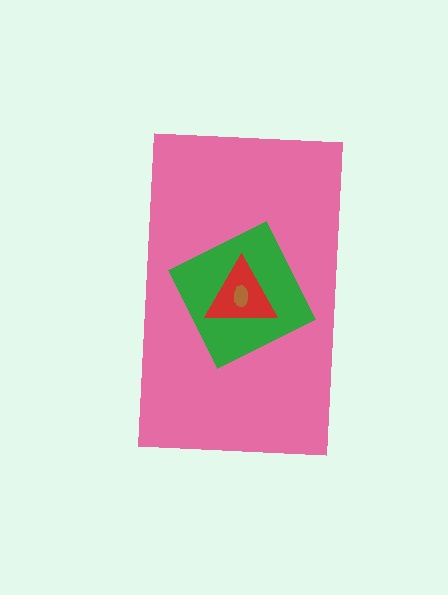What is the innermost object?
The brown ellipse.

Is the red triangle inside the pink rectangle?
Yes.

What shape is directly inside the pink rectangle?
The green square.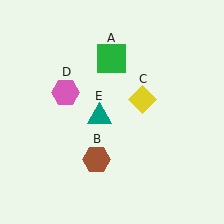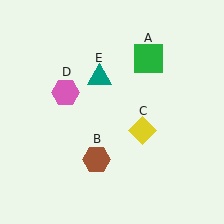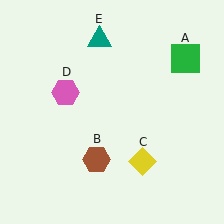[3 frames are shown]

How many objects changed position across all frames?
3 objects changed position: green square (object A), yellow diamond (object C), teal triangle (object E).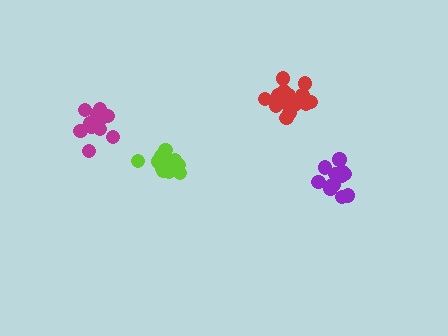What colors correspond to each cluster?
The clusters are colored: magenta, red, purple, lime.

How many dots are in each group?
Group 1: 12 dots, Group 2: 17 dots, Group 3: 12 dots, Group 4: 17 dots (58 total).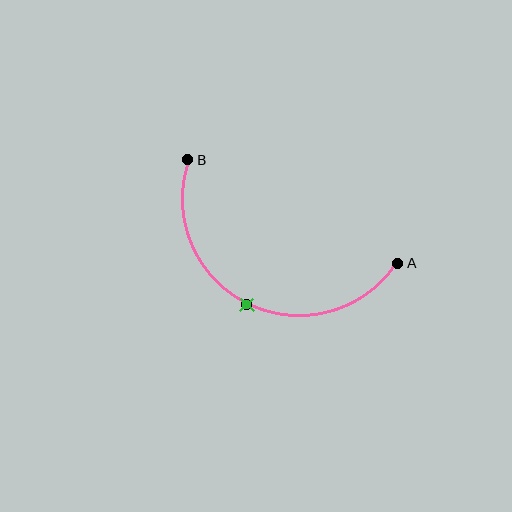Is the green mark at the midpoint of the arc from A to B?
Yes. The green mark lies on the arc at equal arc-length from both A and B — it is the arc midpoint.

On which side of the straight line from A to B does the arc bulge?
The arc bulges below the straight line connecting A and B.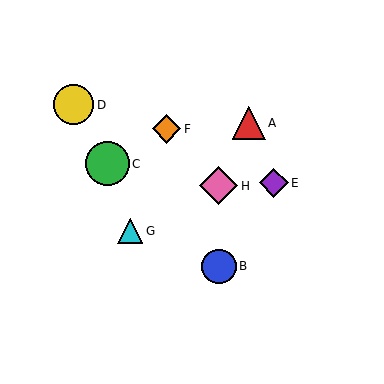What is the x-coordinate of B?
Object B is at x≈219.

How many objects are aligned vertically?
2 objects (B, H) are aligned vertically.